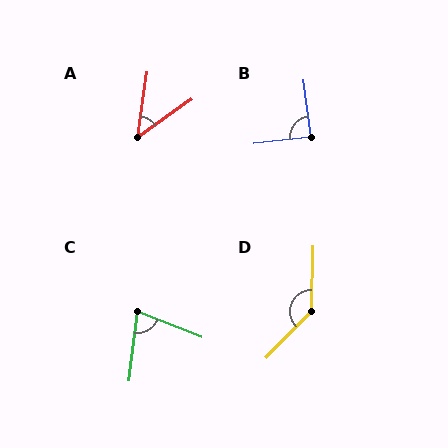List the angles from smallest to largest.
A (47°), C (76°), B (88°), D (137°).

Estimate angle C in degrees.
Approximately 76 degrees.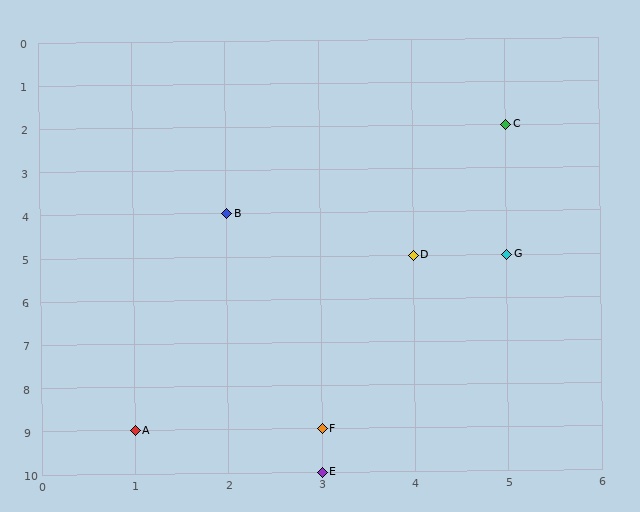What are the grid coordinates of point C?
Point C is at grid coordinates (5, 2).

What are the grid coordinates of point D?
Point D is at grid coordinates (4, 5).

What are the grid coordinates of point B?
Point B is at grid coordinates (2, 4).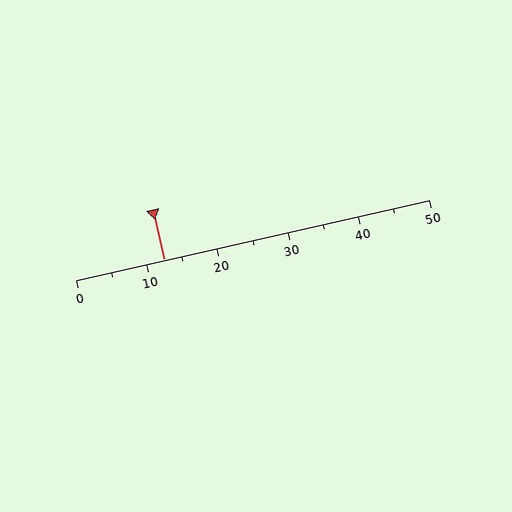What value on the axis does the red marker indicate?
The marker indicates approximately 12.5.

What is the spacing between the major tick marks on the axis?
The major ticks are spaced 10 apart.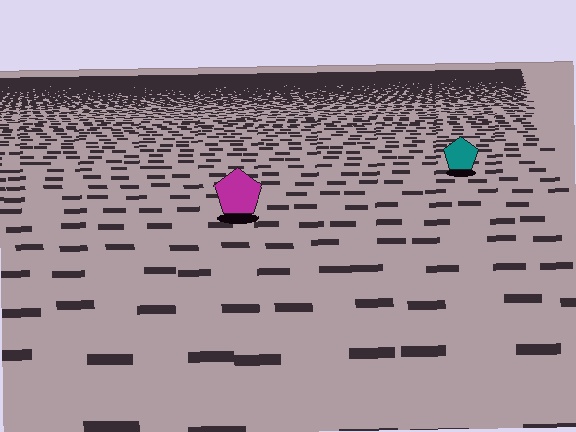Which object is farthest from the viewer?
The teal pentagon is farthest from the viewer. It appears smaller and the ground texture around it is denser.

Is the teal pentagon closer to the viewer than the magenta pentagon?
No. The magenta pentagon is closer — you can tell from the texture gradient: the ground texture is coarser near it.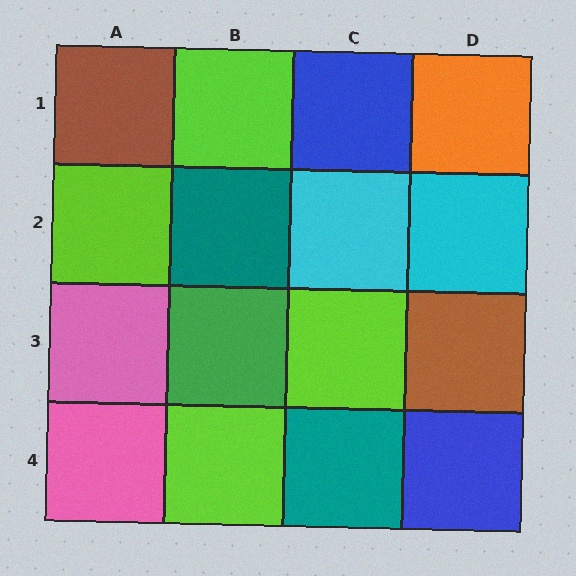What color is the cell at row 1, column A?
Brown.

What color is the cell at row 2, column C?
Cyan.